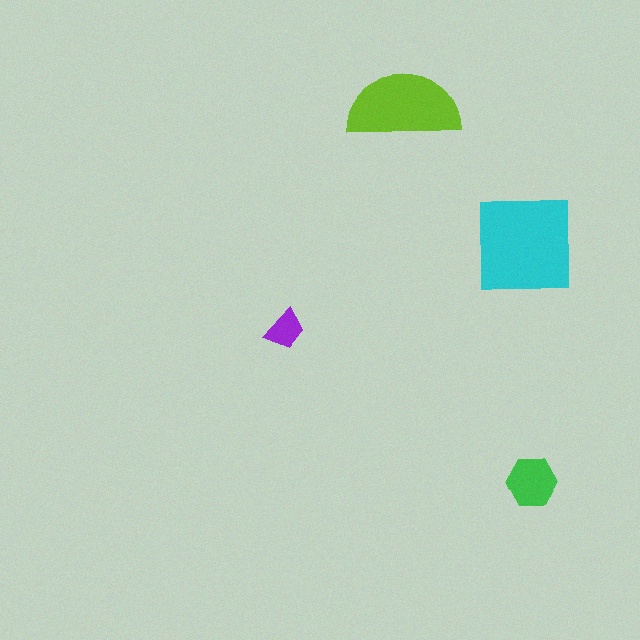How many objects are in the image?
There are 4 objects in the image.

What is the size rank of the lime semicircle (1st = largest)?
2nd.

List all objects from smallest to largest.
The purple trapezoid, the green hexagon, the lime semicircle, the cyan square.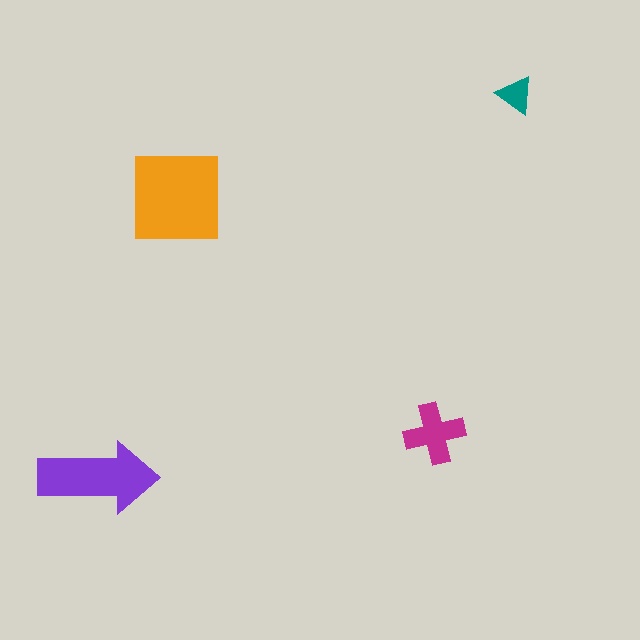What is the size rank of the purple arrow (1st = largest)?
2nd.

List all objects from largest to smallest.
The orange square, the purple arrow, the magenta cross, the teal triangle.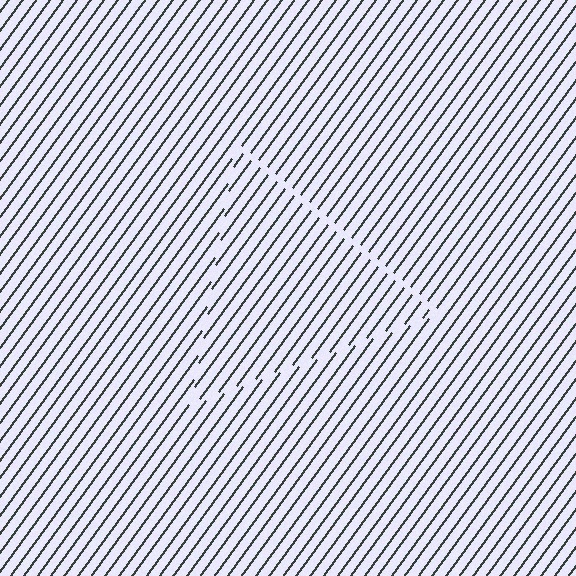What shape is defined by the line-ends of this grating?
An illusory triangle. The interior of the shape contains the same grating, shifted by half a period — the contour is defined by the phase discontinuity where line-ends from the inner and outer gratings abut.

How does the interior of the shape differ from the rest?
The interior of the shape contains the same grating, shifted by half a period — the contour is defined by the phase discontinuity where line-ends from the inner and outer gratings abut.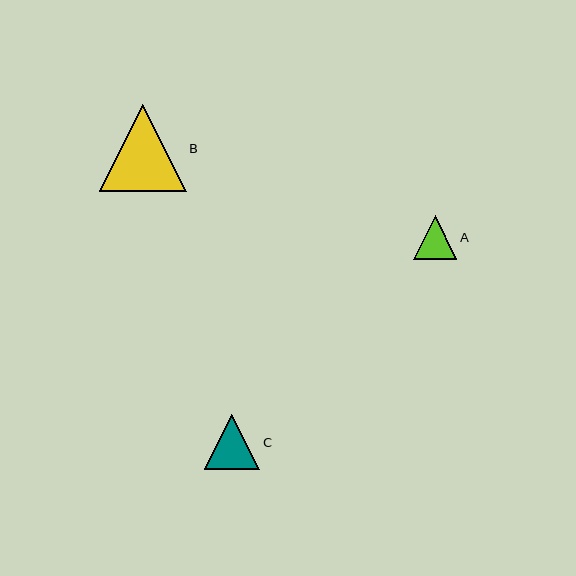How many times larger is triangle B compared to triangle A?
Triangle B is approximately 2.0 times the size of triangle A.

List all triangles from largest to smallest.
From largest to smallest: B, C, A.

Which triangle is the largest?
Triangle B is the largest with a size of approximately 87 pixels.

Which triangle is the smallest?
Triangle A is the smallest with a size of approximately 43 pixels.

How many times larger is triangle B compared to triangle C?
Triangle B is approximately 1.6 times the size of triangle C.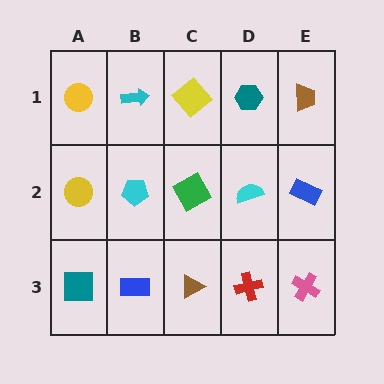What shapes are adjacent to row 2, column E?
A brown trapezoid (row 1, column E), a pink cross (row 3, column E), a cyan semicircle (row 2, column D).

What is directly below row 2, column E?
A pink cross.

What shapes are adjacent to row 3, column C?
A green diamond (row 2, column C), a blue rectangle (row 3, column B), a red cross (row 3, column D).